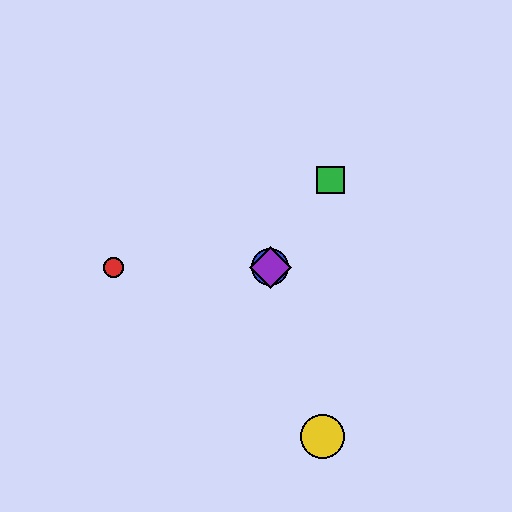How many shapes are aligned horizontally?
3 shapes (the red circle, the blue circle, the purple diamond) are aligned horizontally.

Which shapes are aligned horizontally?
The red circle, the blue circle, the purple diamond are aligned horizontally.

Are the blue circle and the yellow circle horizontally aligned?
No, the blue circle is at y≈267 and the yellow circle is at y≈437.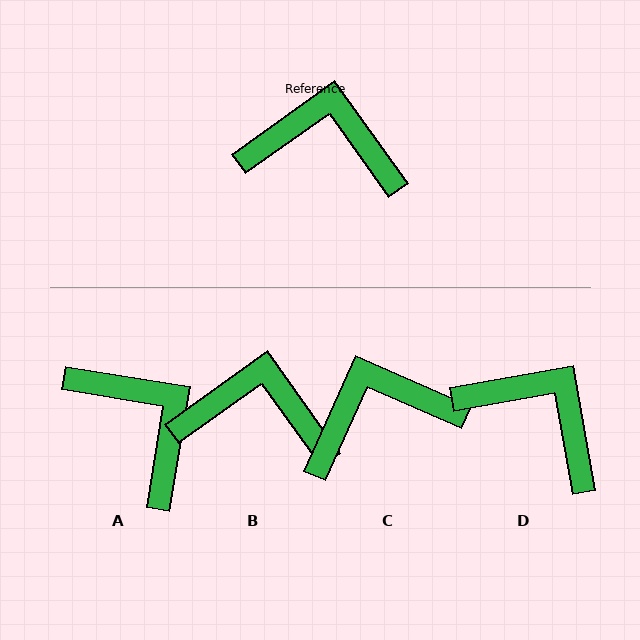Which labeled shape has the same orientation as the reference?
B.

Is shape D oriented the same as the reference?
No, it is off by about 26 degrees.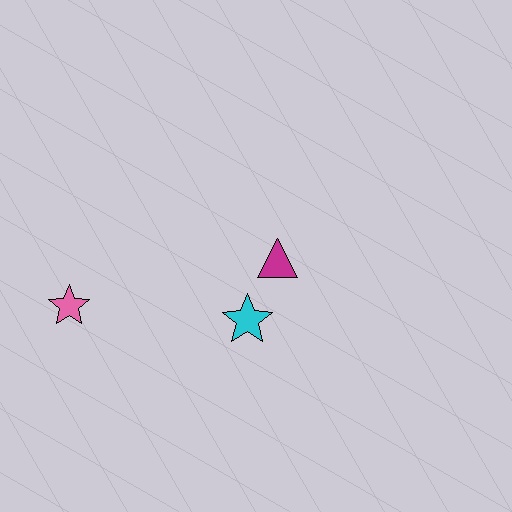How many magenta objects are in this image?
There is 1 magenta object.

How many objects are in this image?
There are 3 objects.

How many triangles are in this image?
There is 1 triangle.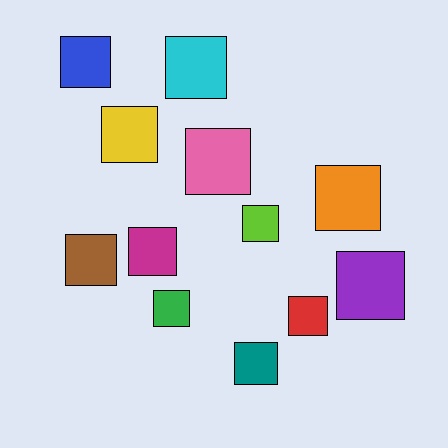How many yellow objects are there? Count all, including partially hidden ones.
There is 1 yellow object.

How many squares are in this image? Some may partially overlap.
There are 12 squares.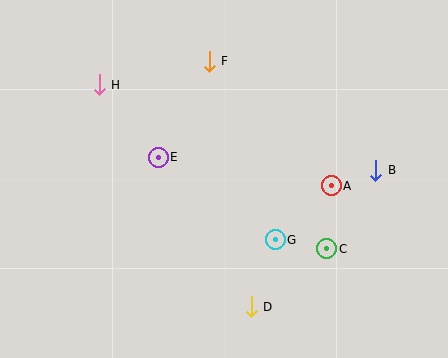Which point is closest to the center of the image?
Point E at (158, 157) is closest to the center.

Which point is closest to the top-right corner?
Point B is closest to the top-right corner.